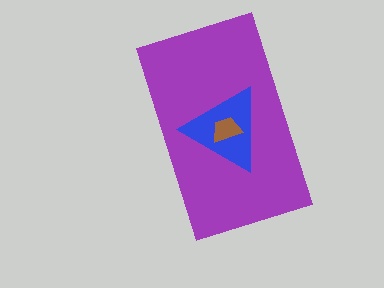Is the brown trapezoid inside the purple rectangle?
Yes.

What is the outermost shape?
The purple rectangle.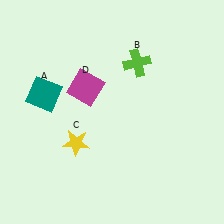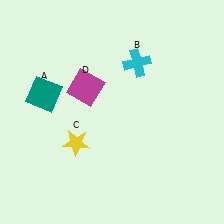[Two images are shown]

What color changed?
The cross (B) changed from lime in Image 1 to cyan in Image 2.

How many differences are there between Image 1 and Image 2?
There is 1 difference between the two images.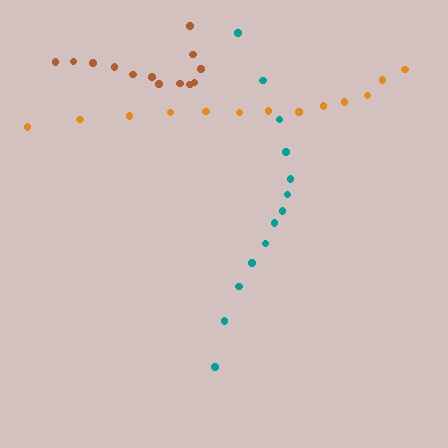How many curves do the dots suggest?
There are 3 distinct paths.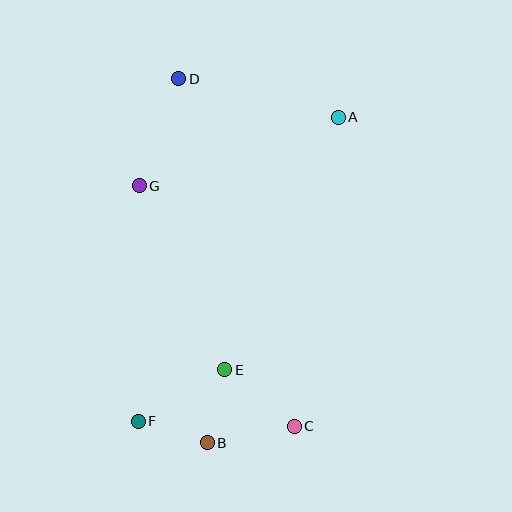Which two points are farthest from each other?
Points C and D are farthest from each other.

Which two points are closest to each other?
Points B and F are closest to each other.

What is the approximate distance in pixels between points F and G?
The distance between F and G is approximately 235 pixels.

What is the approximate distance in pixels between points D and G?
The distance between D and G is approximately 114 pixels.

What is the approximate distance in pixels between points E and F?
The distance between E and F is approximately 100 pixels.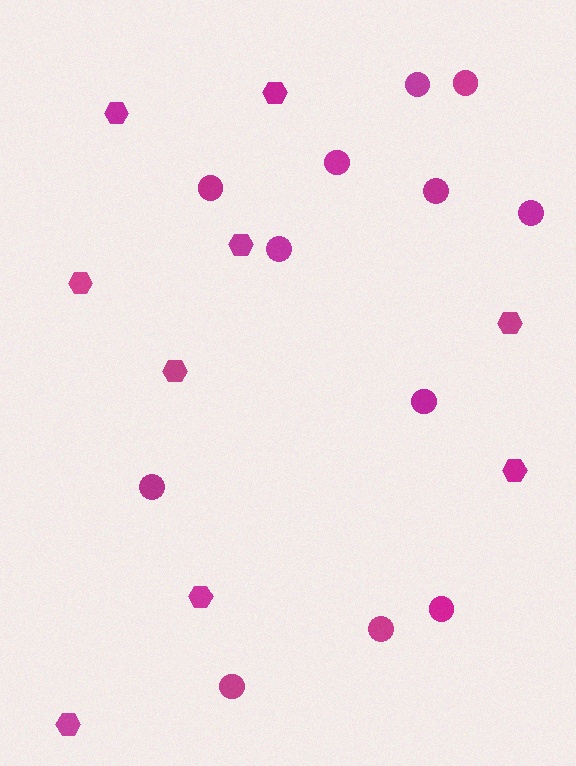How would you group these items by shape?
There are 2 groups: one group of hexagons (9) and one group of circles (12).